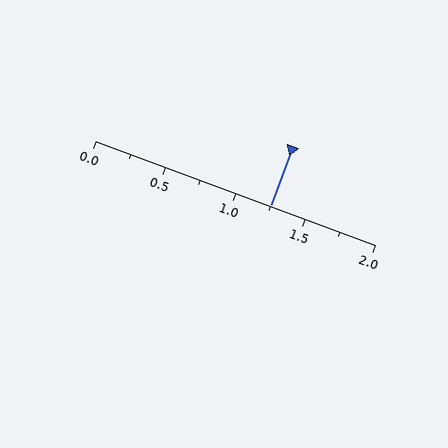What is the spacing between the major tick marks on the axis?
The major ticks are spaced 0.5 apart.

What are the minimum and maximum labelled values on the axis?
The axis runs from 0.0 to 2.0.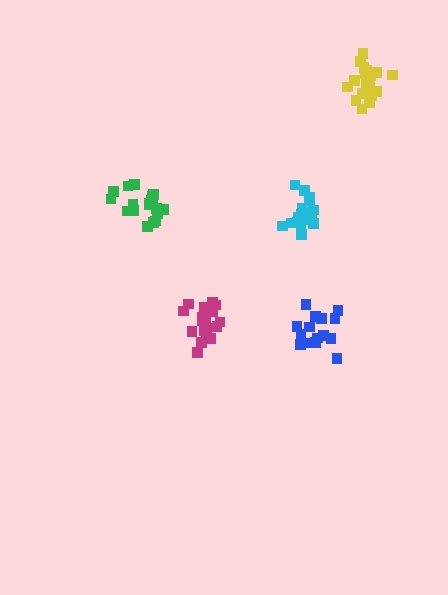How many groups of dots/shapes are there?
There are 5 groups.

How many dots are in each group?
Group 1: 15 dots, Group 2: 19 dots, Group 3: 19 dots, Group 4: 19 dots, Group 5: 19 dots (91 total).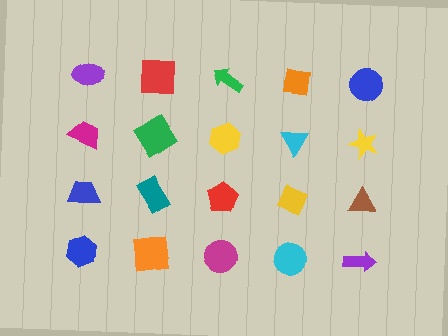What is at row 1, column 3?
A green arrow.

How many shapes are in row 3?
5 shapes.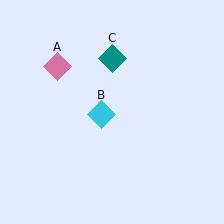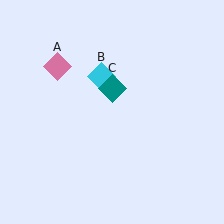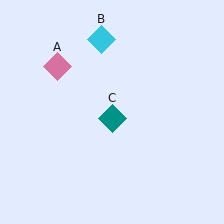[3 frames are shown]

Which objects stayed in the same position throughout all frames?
Pink diamond (object A) remained stationary.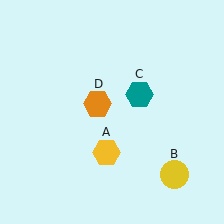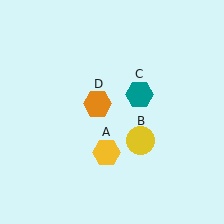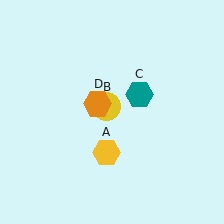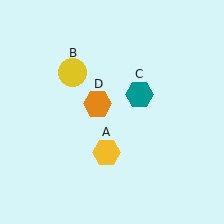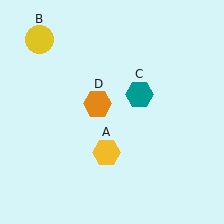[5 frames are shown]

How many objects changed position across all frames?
1 object changed position: yellow circle (object B).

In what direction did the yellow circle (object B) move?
The yellow circle (object B) moved up and to the left.